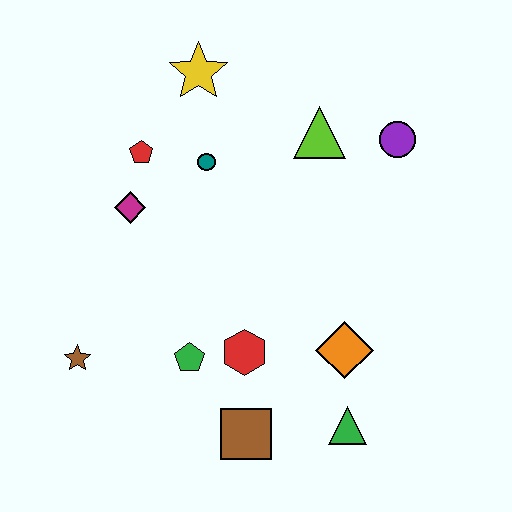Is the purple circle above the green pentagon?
Yes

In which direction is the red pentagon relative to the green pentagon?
The red pentagon is above the green pentagon.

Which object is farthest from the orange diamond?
The yellow star is farthest from the orange diamond.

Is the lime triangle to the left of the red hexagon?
No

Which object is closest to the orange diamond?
The green triangle is closest to the orange diamond.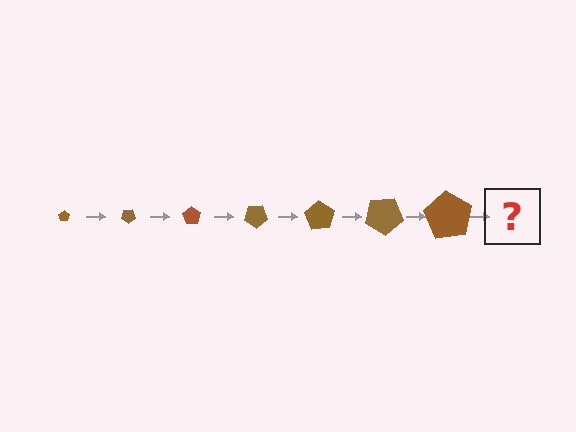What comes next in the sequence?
The next element should be a pentagon, larger than the previous one and rotated 245 degrees from the start.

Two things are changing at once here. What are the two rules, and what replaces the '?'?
The two rules are that the pentagon grows larger each step and it rotates 35 degrees each step. The '?' should be a pentagon, larger than the previous one and rotated 245 degrees from the start.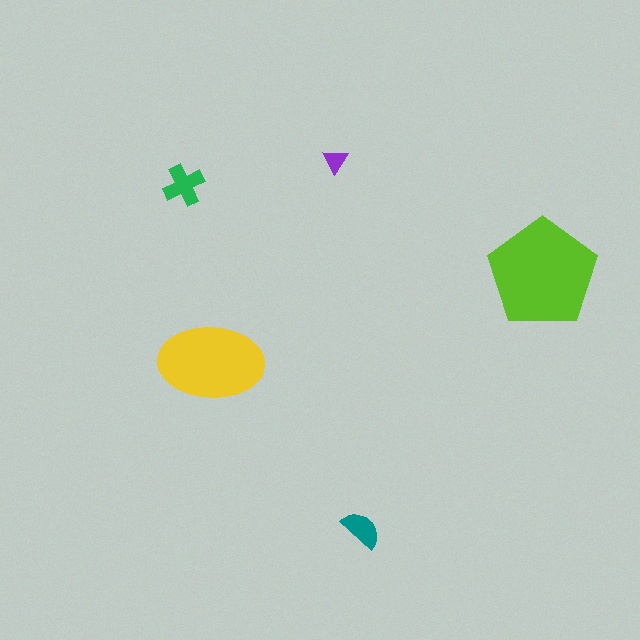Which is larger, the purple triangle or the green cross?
The green cross.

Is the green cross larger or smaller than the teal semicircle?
Larger.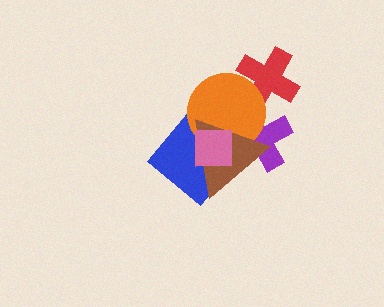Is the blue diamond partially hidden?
Yes, it is partially covered by another shape.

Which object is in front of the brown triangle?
The pink square is in front of the brown triangle.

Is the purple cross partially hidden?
Yes, it is partially covered by another shape.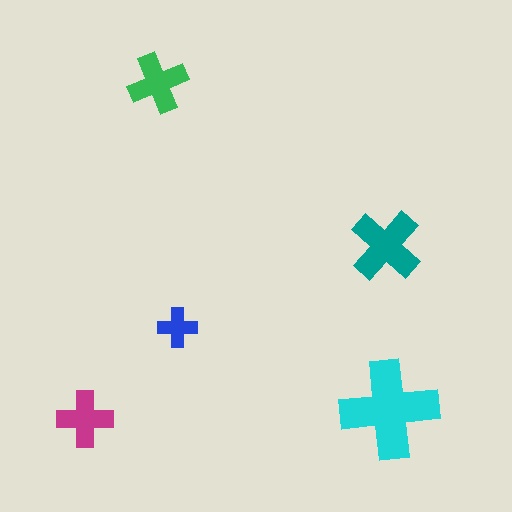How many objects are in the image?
There are 5 objects in the image.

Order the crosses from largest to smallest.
the cyan one, the teal one, the green one, the magenta one, the blue one.